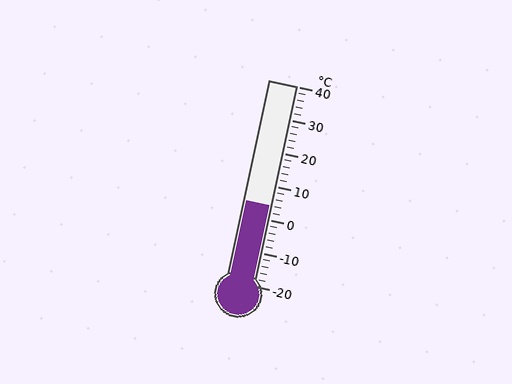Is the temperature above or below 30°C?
The temperature is below 30°C.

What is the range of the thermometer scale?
The thermometer scale ranges from -20°C to 40°C.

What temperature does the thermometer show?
The thermometer shows approximately 4°C.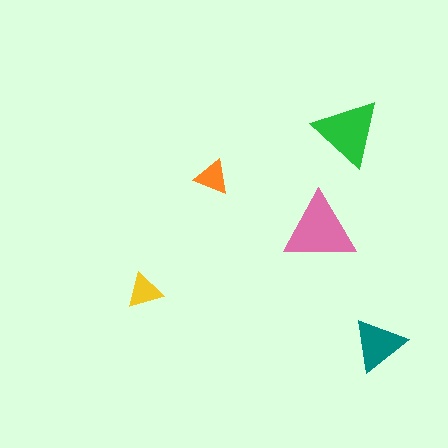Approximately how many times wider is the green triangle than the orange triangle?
About 2 times wider.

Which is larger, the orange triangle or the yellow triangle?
The yellow one.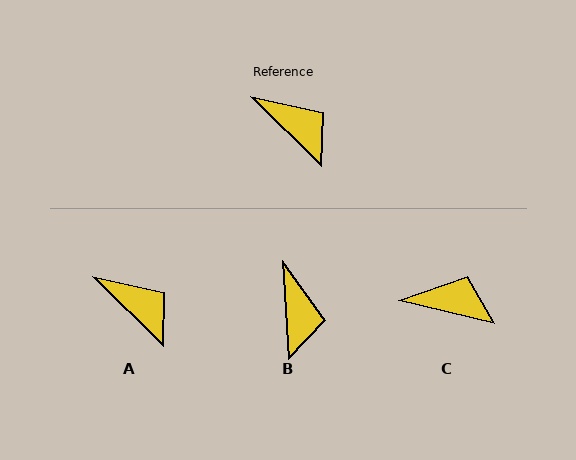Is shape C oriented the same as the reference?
No, it is off by about 31 degrees.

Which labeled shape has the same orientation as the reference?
A.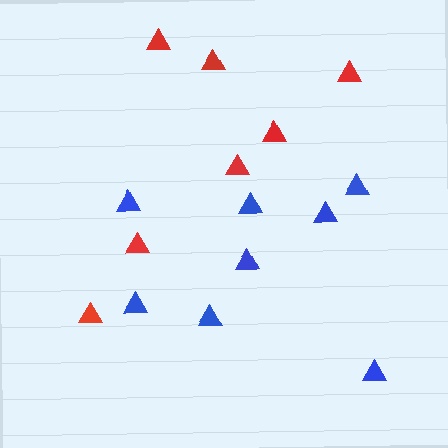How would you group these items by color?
There are 2 groups: one group of red triangles (7) and one group of blue triangles (8).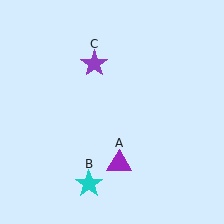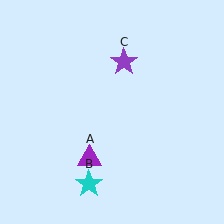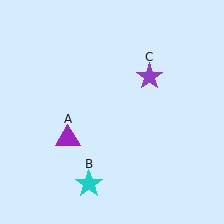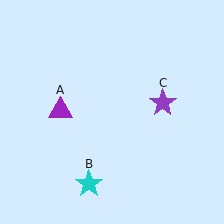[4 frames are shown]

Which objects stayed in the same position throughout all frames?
Cyan star (object B) remained stationary.